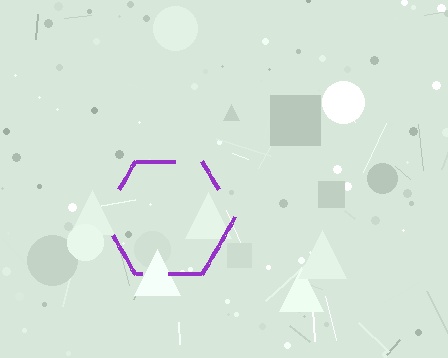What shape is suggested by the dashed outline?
The dashed outline suggests a hexagon.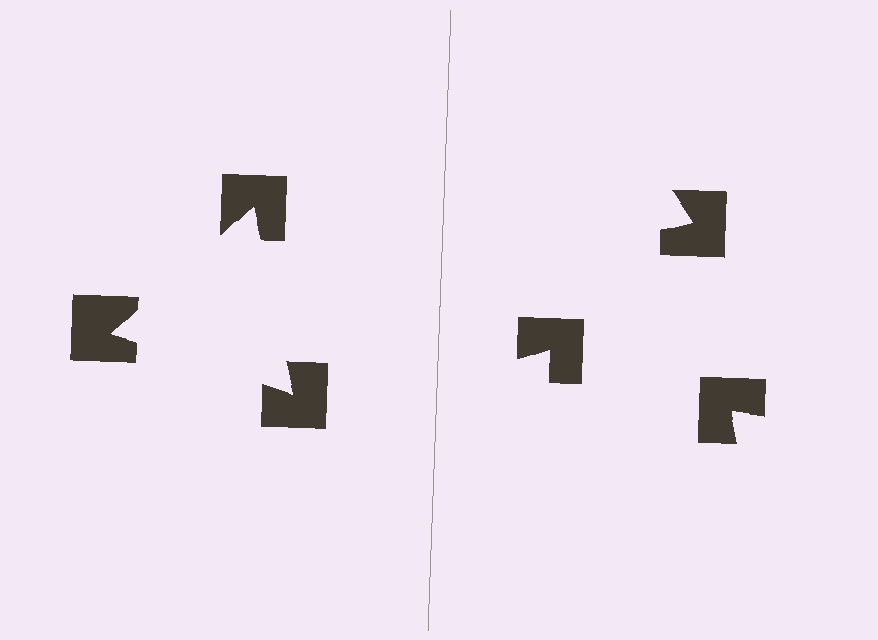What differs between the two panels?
The notched squares are positioned identically on both sides; only the wedge orientations differ. On the left they align to a triangle; on the right they are misaligned.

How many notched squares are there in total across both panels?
6 — 3 on each side.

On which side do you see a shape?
An illusory triangle appears on the left side. On the right side the wedge cuts are rotated, so no coherent shape forms.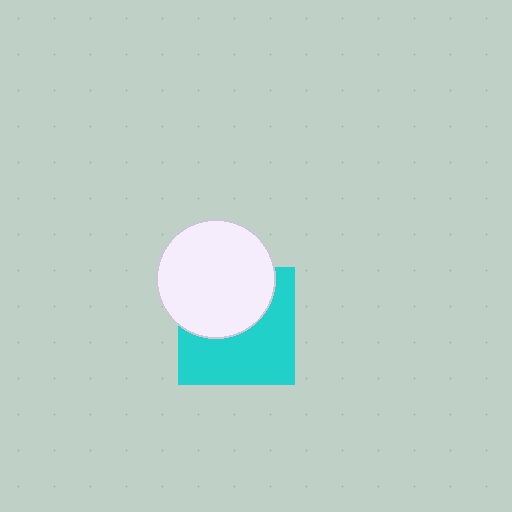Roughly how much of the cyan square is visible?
About half of it is visible (roughly 56%).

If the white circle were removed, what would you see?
You would see the complete cyan square.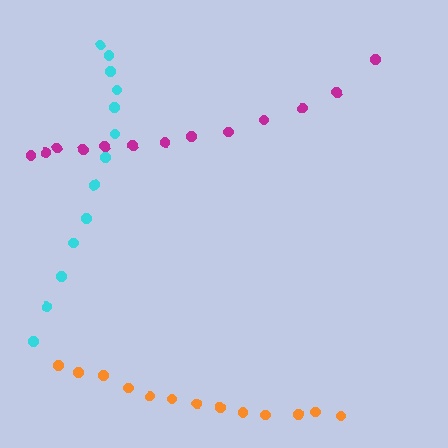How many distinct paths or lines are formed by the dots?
There are 3 distinct paths.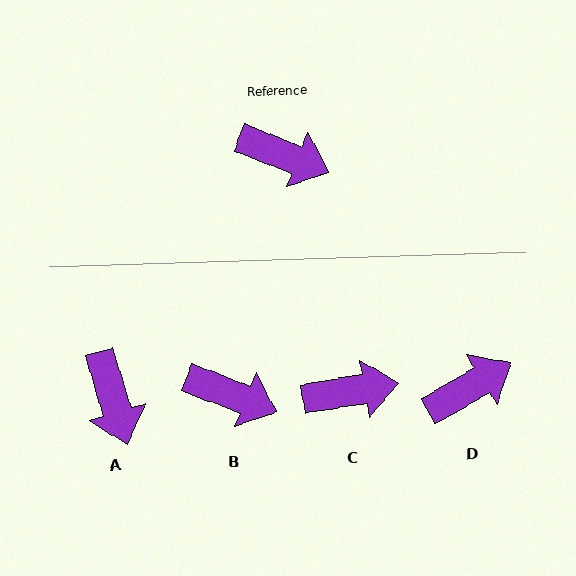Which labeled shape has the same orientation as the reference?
B.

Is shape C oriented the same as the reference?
No, it is off by about 31 degrees.